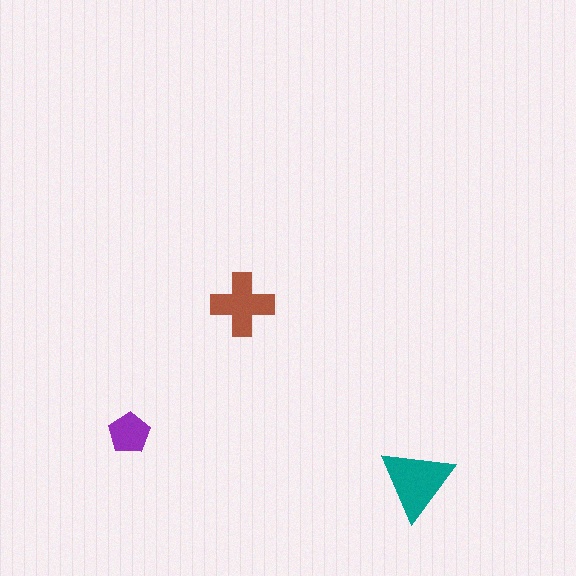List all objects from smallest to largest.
The purple pentagon, the brown cross, the teal triangle.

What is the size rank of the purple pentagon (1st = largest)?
3rd.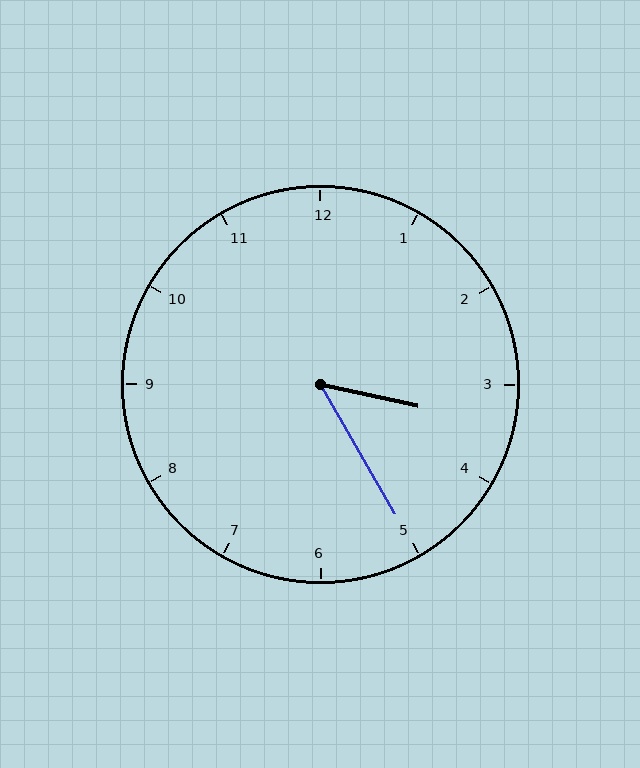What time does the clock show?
3:25.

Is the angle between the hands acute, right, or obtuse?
It is acute.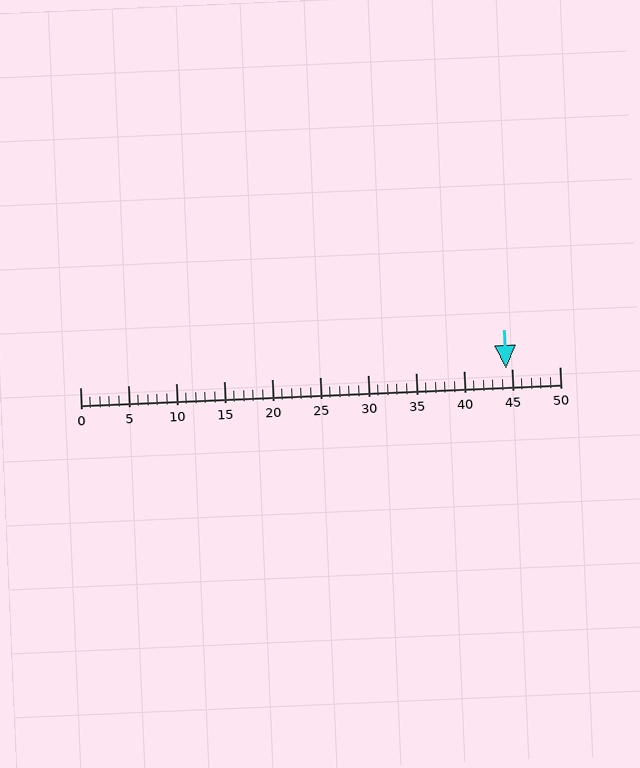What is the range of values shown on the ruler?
The ruler shows values from 0 to 50.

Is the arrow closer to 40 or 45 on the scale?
The arrow is closer to 45.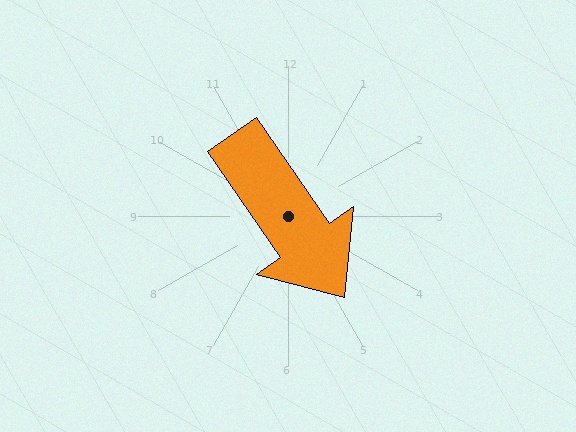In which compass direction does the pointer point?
Southeast.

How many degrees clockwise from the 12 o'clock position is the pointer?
Approximately 145 degrees.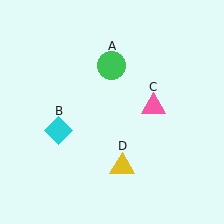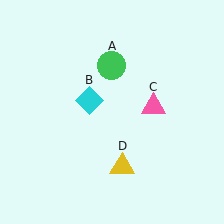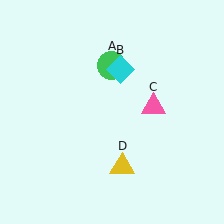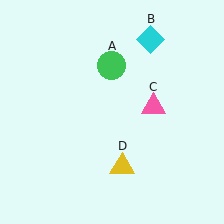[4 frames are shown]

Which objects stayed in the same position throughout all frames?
Green circle (object A) and pink triangle (object C) and yellow triangle (object D) remained stationary.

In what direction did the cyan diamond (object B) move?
The cyan diamond (object B) moved up and to the right.